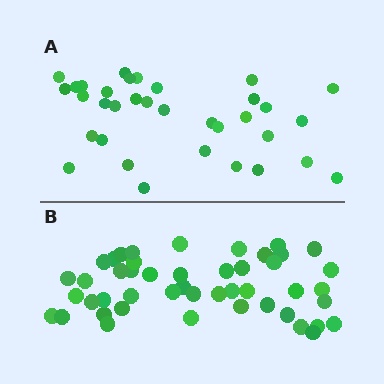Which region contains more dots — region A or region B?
Region B (the bottom region) has more dots.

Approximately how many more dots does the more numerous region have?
Region B has approximately 15 more dots than region A.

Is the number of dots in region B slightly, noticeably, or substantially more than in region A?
Region B has noticeably more, but not dramatically so. The ratio is roughly 1.4 to 1.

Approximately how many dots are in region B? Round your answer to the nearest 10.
About 50 dots. (The exact count is 47, which rounds to 50.)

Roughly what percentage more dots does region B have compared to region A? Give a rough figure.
About 40% more.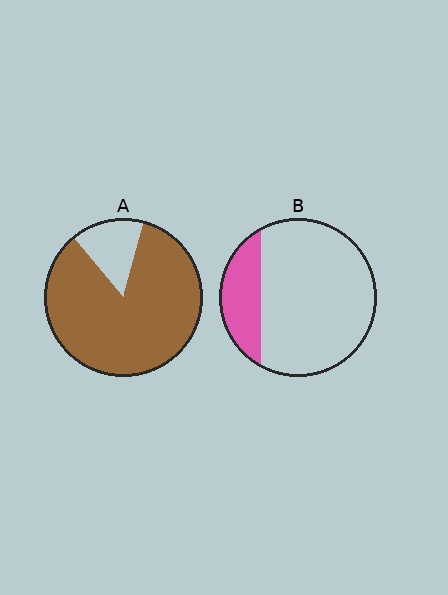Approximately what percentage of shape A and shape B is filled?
A is approximately 85% and B is approximately 20%.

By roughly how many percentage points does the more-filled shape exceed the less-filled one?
By roughly 65 percentage points (A over B).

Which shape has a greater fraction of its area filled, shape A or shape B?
Shape A.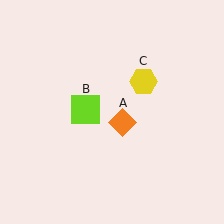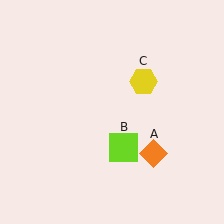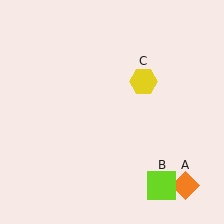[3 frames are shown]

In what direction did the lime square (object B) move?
The lime square (object B) moved down and to the right.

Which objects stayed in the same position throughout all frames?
Yellow hexagon (object C) remained stationary.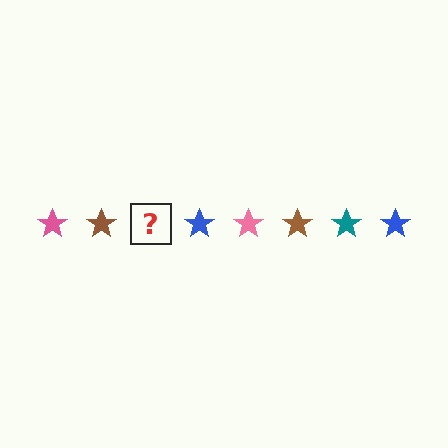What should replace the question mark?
The question mark should be replaced with a teal star.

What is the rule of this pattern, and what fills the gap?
The rule is that the pattern cycles through pink, brown, teal, blue stars. The gap should be filled with a teal star.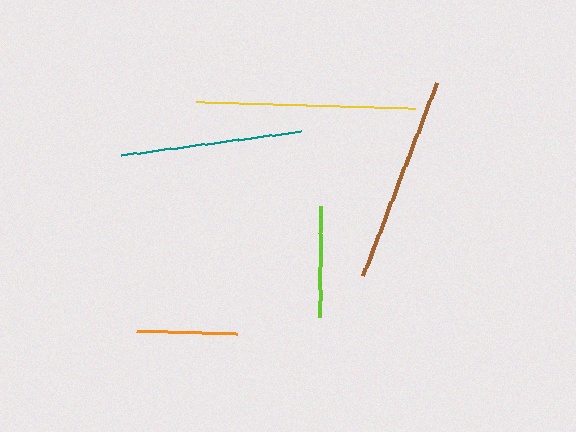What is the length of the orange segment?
The orange segment is approximately 101 pixels long.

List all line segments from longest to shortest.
From longest to shortest: yellow, brown, teal, lime, orange.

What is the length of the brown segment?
The brown segment is approximately 206 pixels long.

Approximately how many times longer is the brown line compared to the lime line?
The brown line is approximately 1.8 times the length of the lime line.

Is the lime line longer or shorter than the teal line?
The teal line is longer than the lime line.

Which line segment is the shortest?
The orange line is the shortest at approximately 101 pixels.